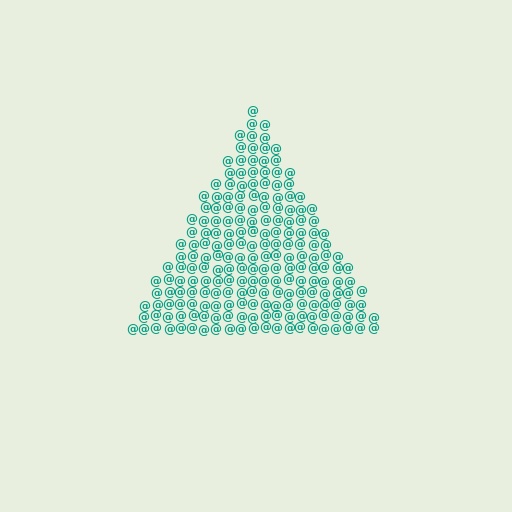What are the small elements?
The small elements are at signs.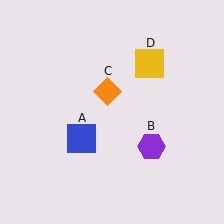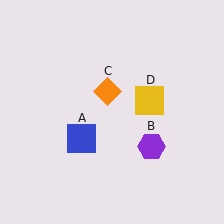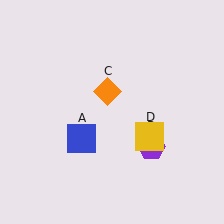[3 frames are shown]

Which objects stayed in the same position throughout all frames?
Blue square (object A) and purple hexagon (object B) and orange diamond (object C) remained stationary.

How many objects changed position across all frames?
1 object changed position: yellow square (object D).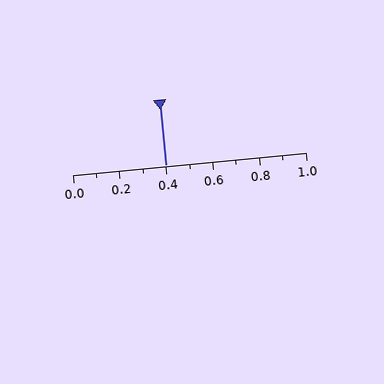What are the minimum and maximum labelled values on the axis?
The axis runs from 0.0 to 1.0.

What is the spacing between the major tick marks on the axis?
The major ticks are spaced 0.2 apart.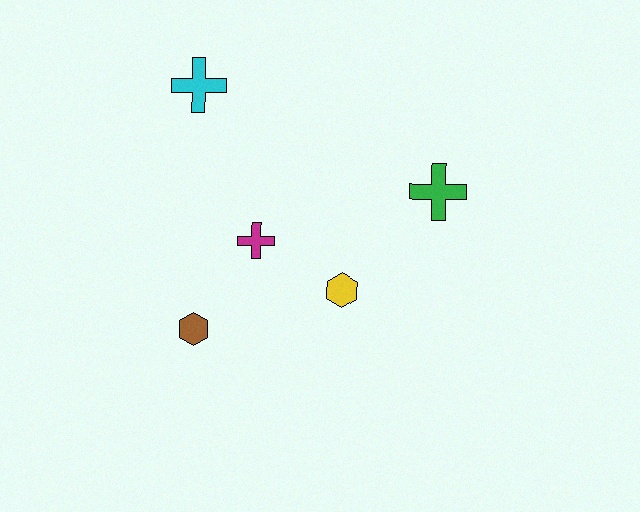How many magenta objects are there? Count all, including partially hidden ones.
There is 1 magenta object.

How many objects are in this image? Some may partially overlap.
There are 5 objects.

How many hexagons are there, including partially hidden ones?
There are 2 hexagons.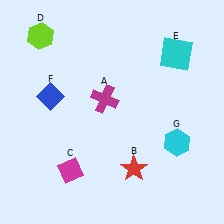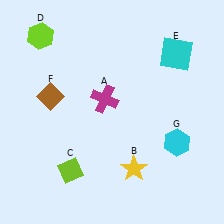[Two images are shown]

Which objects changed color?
B changed from red to yellow. C changed from magenta to lime. F changed from blue to brown.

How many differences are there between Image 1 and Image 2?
There are 3 differences between the two images.